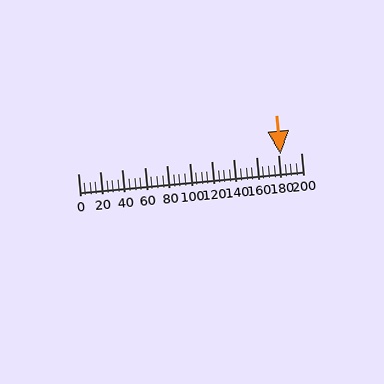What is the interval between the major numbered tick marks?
The major tick marks are spaced 20 units apart.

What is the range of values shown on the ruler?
The ruler shows values from 0 to 200.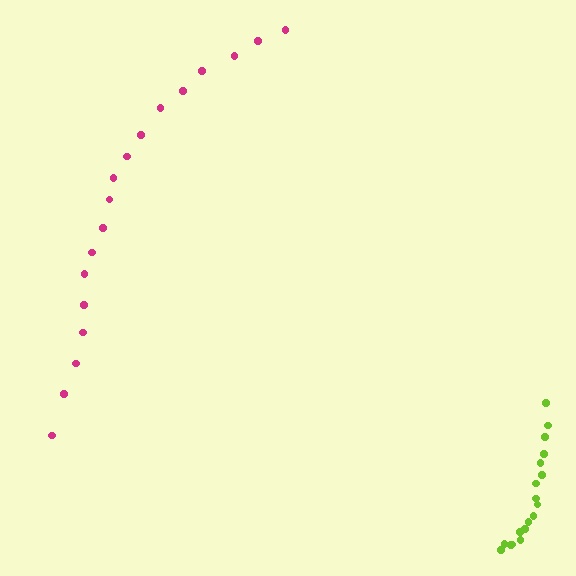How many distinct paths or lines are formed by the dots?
There are 2 distinct paths.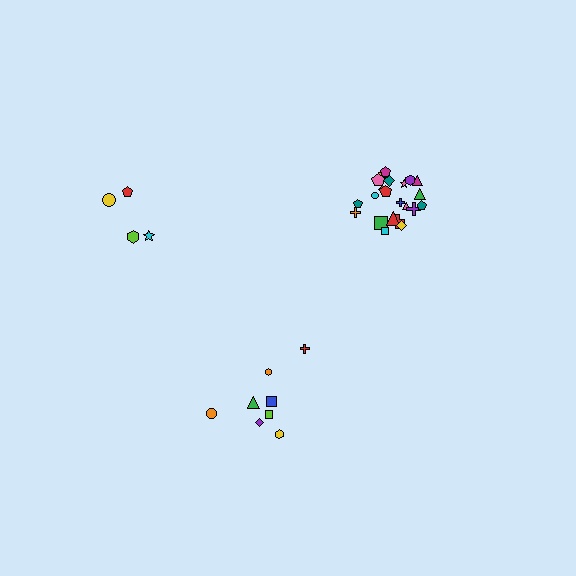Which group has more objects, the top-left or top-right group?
The top-right group.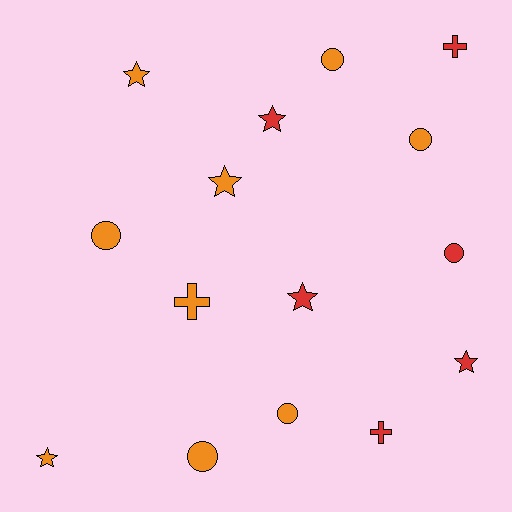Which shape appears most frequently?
Star, with 6 objects.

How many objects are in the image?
There are 15 objects.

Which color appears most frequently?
Orange, with 9 objects.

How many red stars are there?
There are 3 red stars.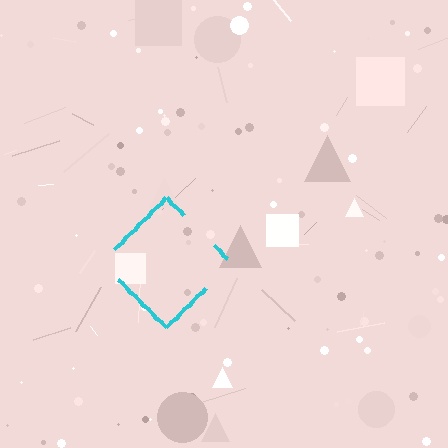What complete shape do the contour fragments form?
The contour fragments form a diamond.